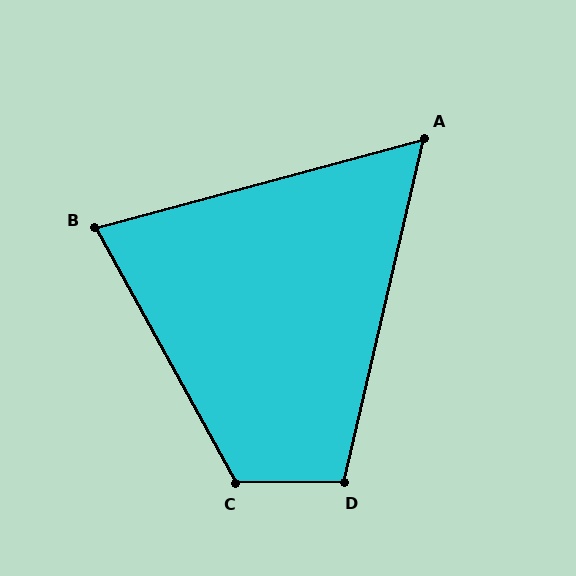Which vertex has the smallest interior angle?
A, at approximately 62 degrees.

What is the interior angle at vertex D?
Approximately 104 degrees (obtuse).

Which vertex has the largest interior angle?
C, at approximately 118 degrees.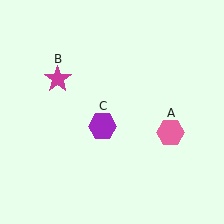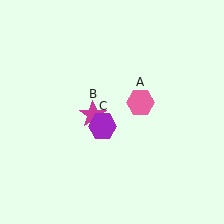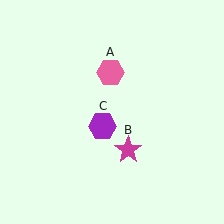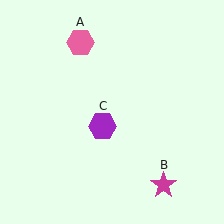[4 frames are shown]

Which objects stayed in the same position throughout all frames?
Purple hexagon (object C) remained stationary.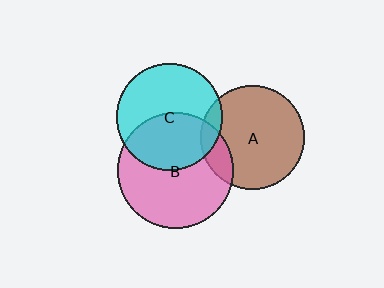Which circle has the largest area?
Circle B (pink).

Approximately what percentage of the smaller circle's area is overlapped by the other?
Approximately 15%.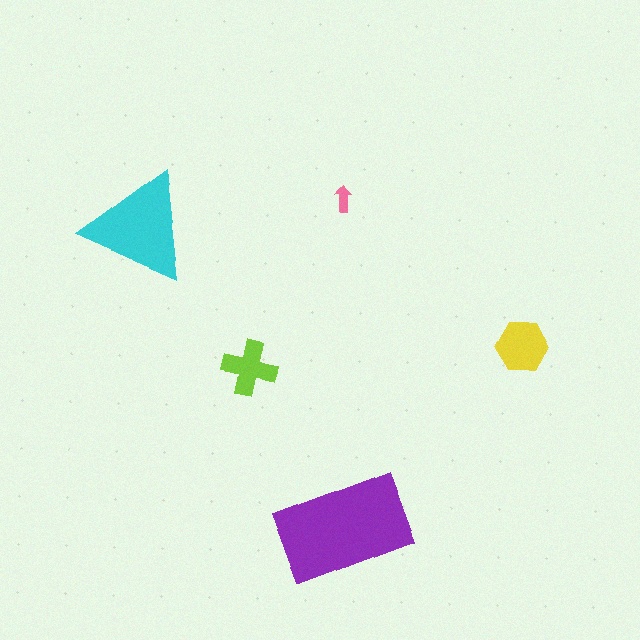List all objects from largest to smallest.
The purple rectangle, the cyan triangle, the yellow hexagon, the lime cross, the pink arrow.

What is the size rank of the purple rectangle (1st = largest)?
1st.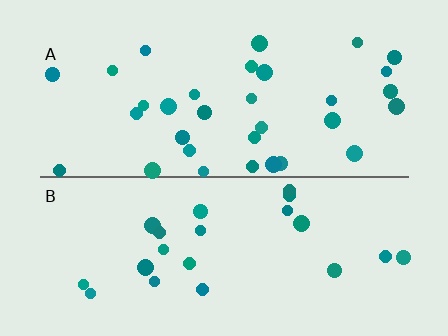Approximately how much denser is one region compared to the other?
Approximately 1.4× — region A over region B.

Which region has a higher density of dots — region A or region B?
A (the top).